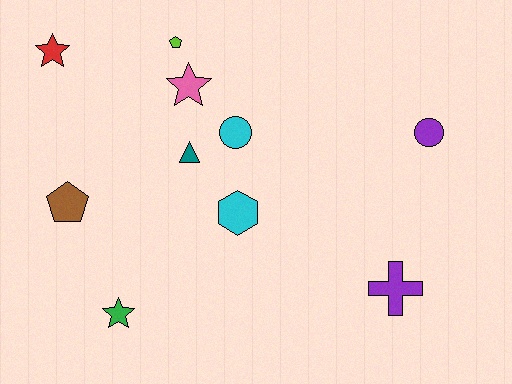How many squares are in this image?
There are no squares.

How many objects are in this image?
There are 10 objects.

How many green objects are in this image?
There is 1 green object.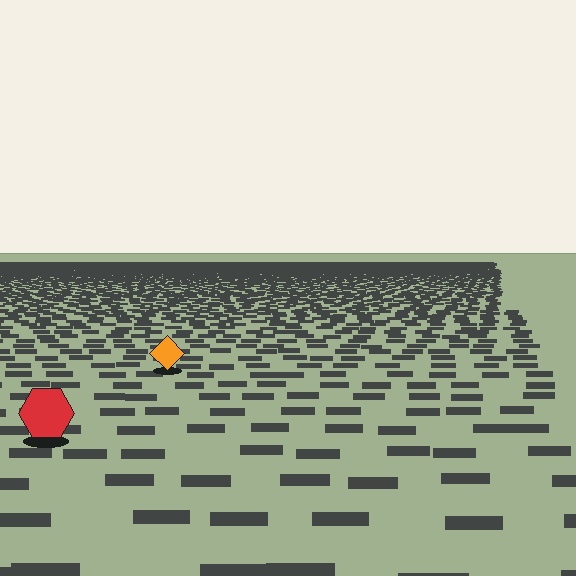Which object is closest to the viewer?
The red hexagon is closest. The texture marks near it are larger and more spread out.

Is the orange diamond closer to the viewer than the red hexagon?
No. The red hexagon is closer — you can tell from the texture gradient: the ground texture is coarser near it.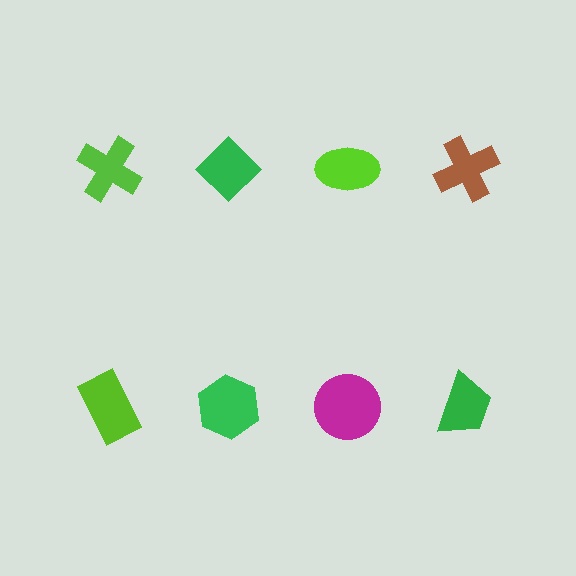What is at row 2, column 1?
A lime rectangle.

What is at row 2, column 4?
A green trapezoid.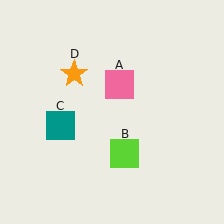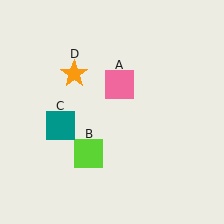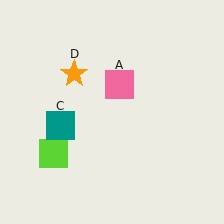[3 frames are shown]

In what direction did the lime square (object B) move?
The lime square (object B) moved left.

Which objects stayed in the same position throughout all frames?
Pink square (object A) and teal square (object C) and orange star (object D) remained stationary.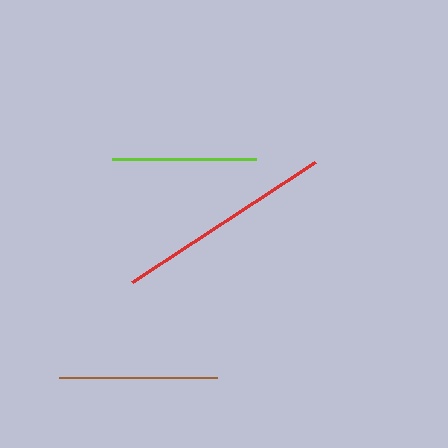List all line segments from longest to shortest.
From longest to shortest: red, brown, lime.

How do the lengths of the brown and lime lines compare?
The brown and lime lines are approximately the same length.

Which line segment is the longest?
The red line is the longest at approximately 218 pixels.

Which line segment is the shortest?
The lime line is the shortest at approximately 144 pixels.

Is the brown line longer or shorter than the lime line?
The brown line is longer than the lime line.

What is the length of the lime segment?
The lime segment is approximately 144 pixels long.